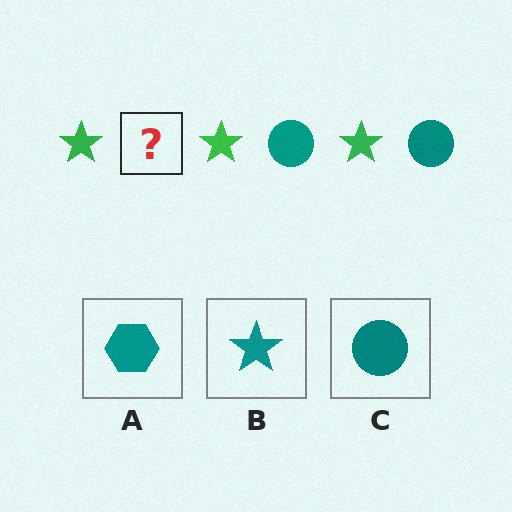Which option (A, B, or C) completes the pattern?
C.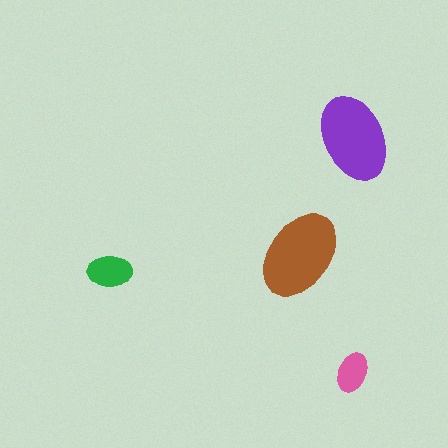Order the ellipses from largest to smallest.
the brown one, the purple one, the green one, the pink one.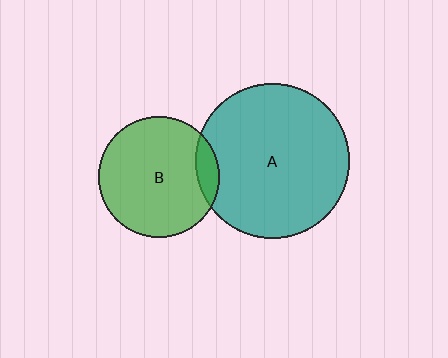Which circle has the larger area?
Circle A (teal).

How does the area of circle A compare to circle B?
Approximately 1.6 times.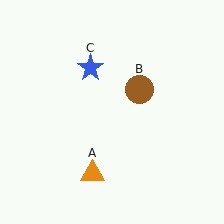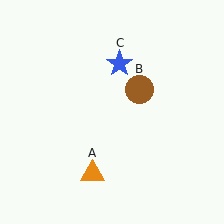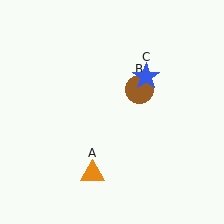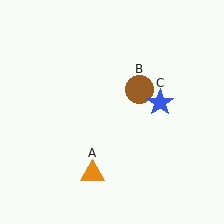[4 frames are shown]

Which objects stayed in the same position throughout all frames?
Orange triangle (object A) and brown circle (object B) remained stationary.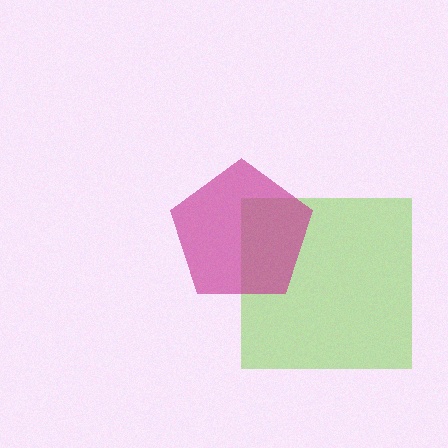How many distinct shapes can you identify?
There are 2 distinct shapes: a lime square, a magenta pentagon.